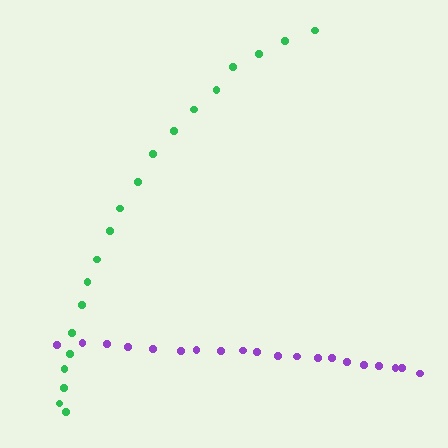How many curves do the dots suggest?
There are 2 distinct paths.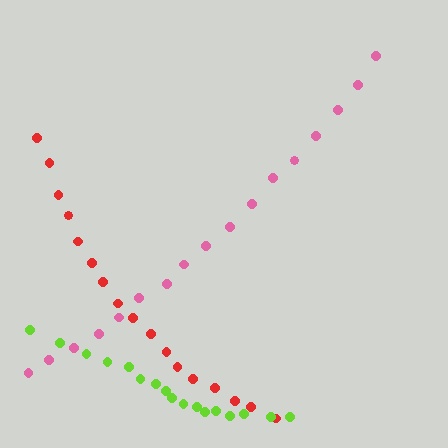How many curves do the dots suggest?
There are 3 distinct paths.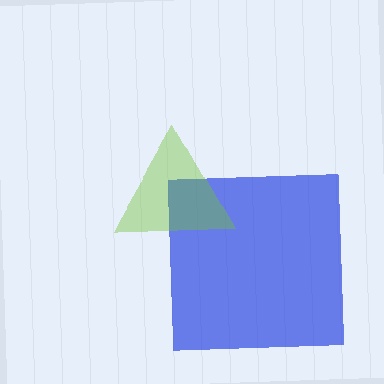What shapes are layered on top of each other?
The layered shapes are: a blue square, a lime triangle.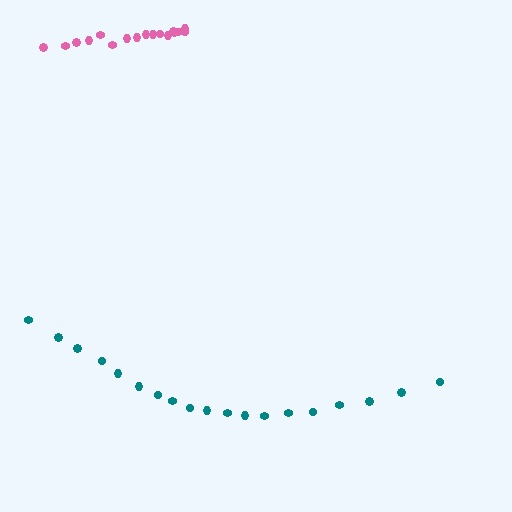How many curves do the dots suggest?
There are 2 distinct paths.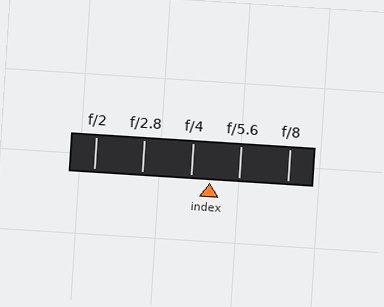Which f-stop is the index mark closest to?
The index mark is closest to f/4.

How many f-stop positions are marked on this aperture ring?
There are 5 f-stop positions marked.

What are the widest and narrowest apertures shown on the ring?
The widest aperture shown is f/2 and the narrowest is f/8.